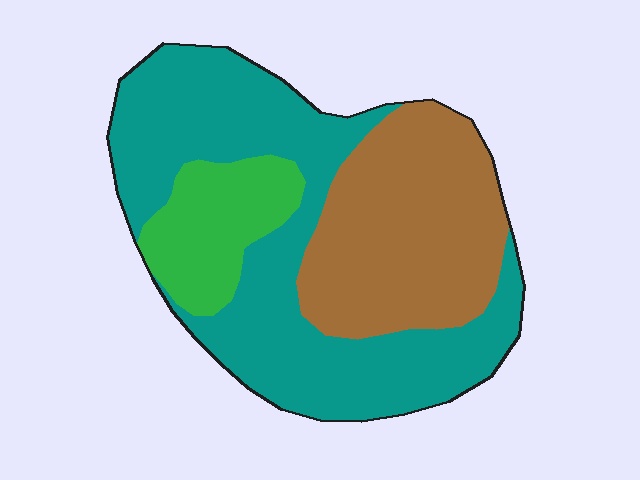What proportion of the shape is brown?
Brown takes up between a quarter and a half of the shape.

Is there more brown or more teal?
Teal.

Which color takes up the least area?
Green, at roughly 15%.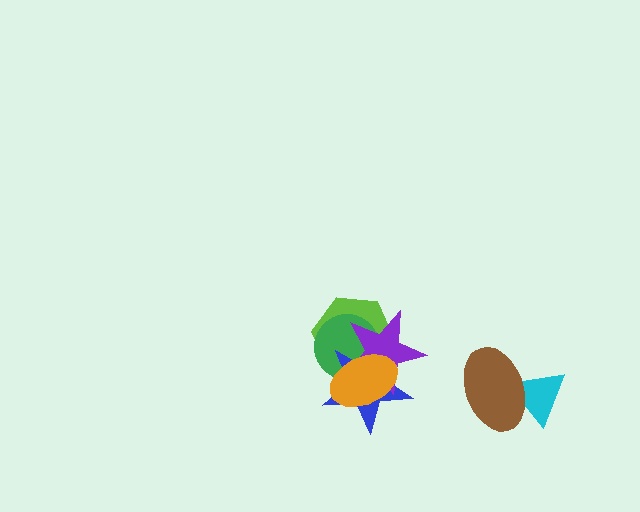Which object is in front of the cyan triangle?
The brown ellipse is in front of the cyan triangle.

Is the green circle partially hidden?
Yes, it is partially covered by another shape.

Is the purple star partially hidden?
Yes, it is partially covered by another shape.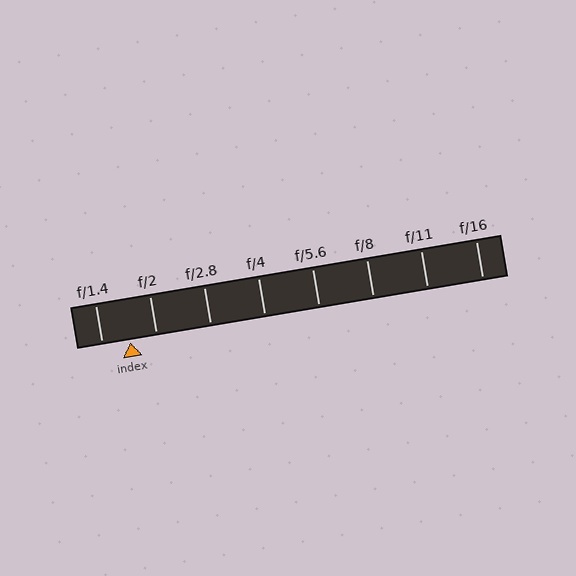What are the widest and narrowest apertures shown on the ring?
The widest aperture shown is f/1.4 and the narrowest is f/16.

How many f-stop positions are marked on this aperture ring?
There are 8 f-stop positions marked.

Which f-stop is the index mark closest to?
The index mark is closest to f/2.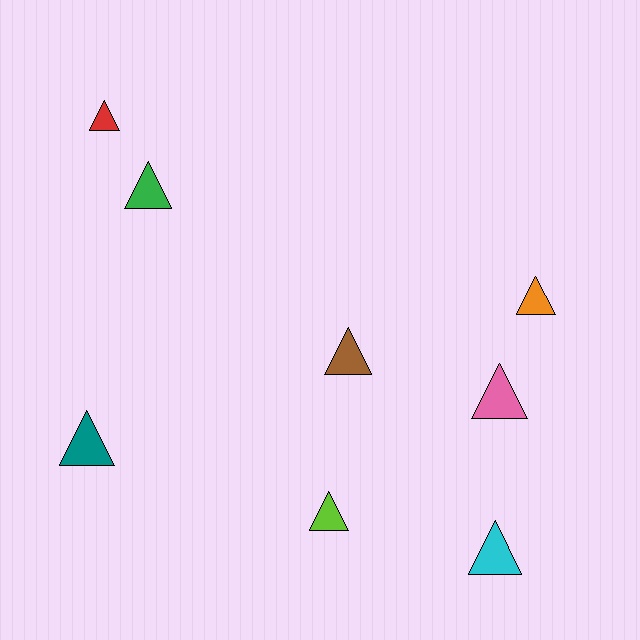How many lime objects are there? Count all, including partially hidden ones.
There is 1 lime object.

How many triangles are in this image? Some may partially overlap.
There are 8 triangles.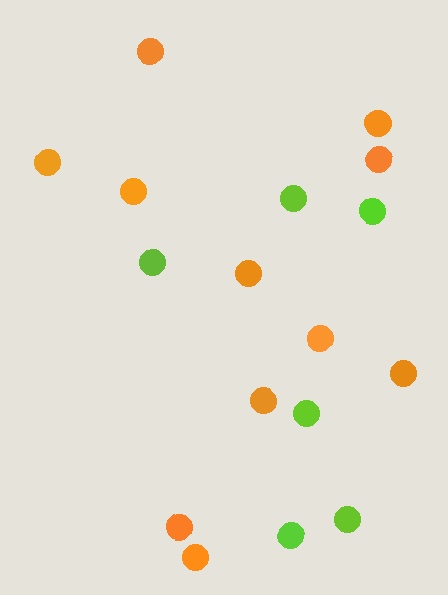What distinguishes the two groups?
There are 2 groups: one group of lime circles (6) and one group of orange circles (11).